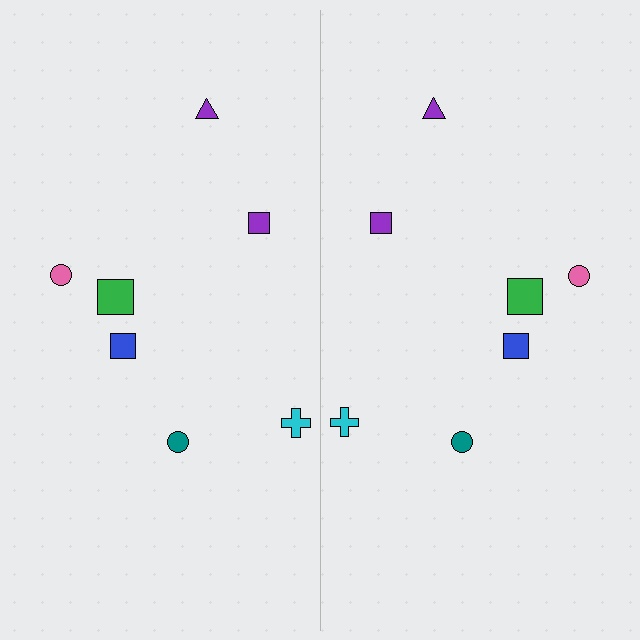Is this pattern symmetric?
Yes, this pattern has bilateral (reflection) symmetry.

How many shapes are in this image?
There are 14 shapes in this image.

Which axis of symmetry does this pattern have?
The pattern has a vertical axis of symmetry running through the center of the image.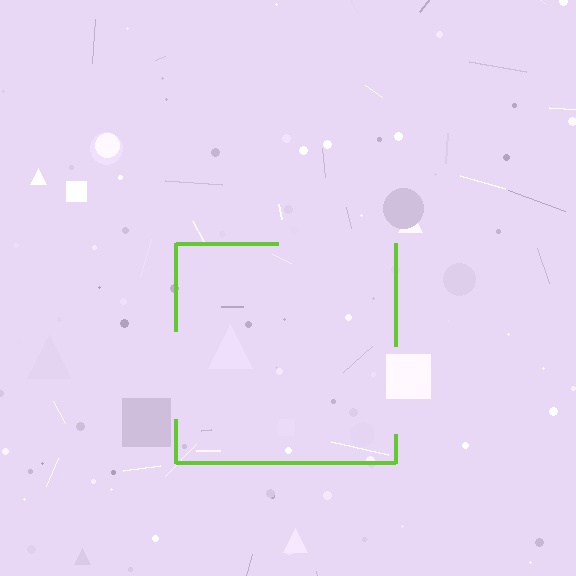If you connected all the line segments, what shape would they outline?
They would outline a square.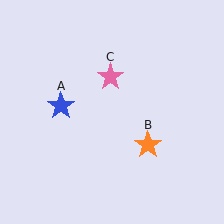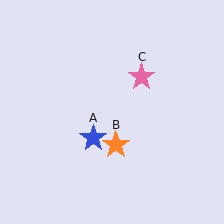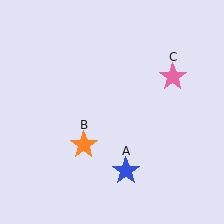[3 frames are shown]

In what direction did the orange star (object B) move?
The orange star (object B) moved left.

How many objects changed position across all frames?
3 objects changed position: blue star (object A), orange star (object B), pink star (object C).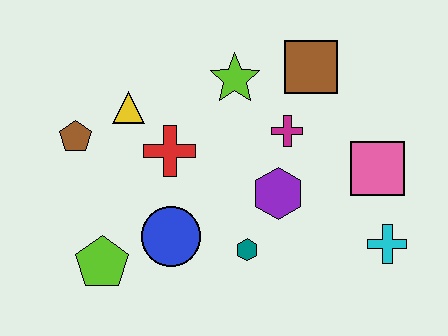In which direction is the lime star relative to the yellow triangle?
The lime star is to the right of the yellow triangle.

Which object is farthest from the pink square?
The brown pentagon is farthest from the pink square.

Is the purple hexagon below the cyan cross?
No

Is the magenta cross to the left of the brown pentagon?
No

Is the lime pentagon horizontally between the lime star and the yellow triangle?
No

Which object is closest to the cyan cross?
The pink square is closest to the cyan cross.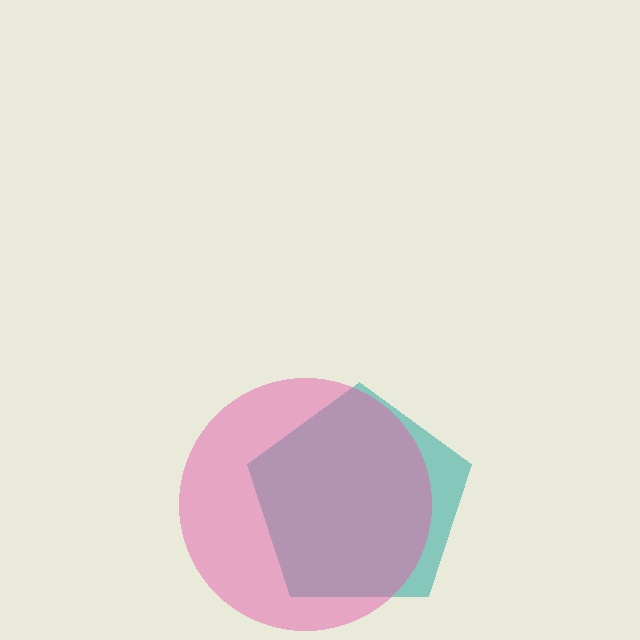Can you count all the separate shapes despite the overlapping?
Yes, there are 2 separate shapes.